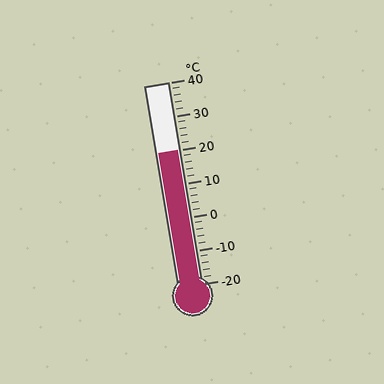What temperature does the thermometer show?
The thermometer shows approximately 20°C.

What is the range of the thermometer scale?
The thermometer scale ranges from -20°C to 40°C.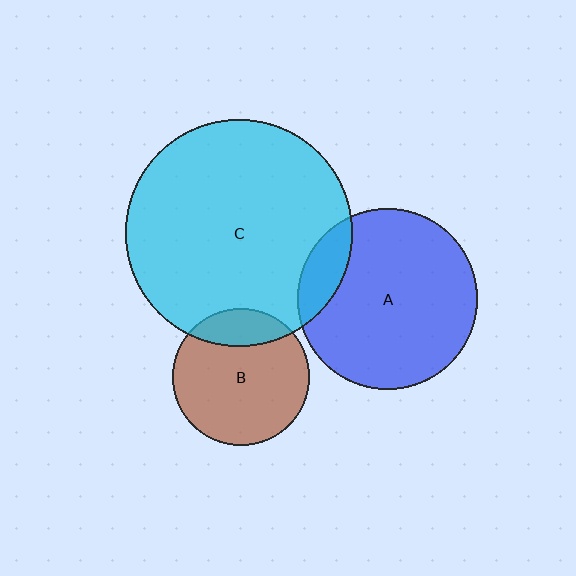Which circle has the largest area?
Circle C (cyan).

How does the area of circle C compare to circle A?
Approximately 1.6 times.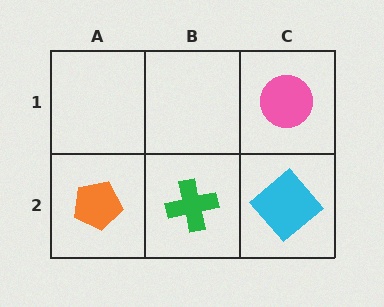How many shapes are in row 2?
3 shapes.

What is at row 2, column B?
A green cross.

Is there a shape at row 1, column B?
No, that cell is empty.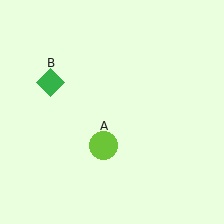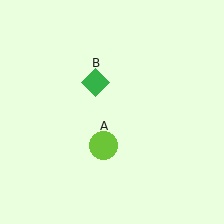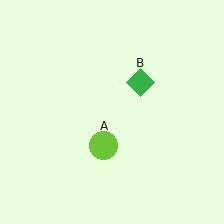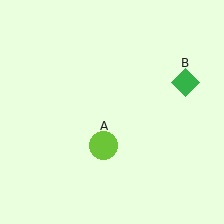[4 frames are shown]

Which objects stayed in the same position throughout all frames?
Lime circle (object A) remained stationary.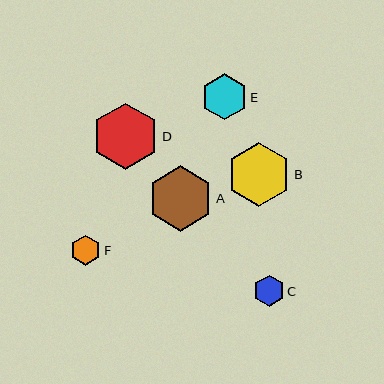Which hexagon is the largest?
Hexagon D is the largest with a size of approximately 66 pixels.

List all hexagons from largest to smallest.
From largest to smallest: D, A, B, E, C, F.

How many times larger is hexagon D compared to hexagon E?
Hexagon D is approximately 1.5 times the size of hexagon E.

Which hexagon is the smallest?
Hexagon F is the smallest with a size of approximately 30 pixels.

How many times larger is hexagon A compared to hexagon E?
Hexagon A is approximately 1.4 times the size of hexagon E.